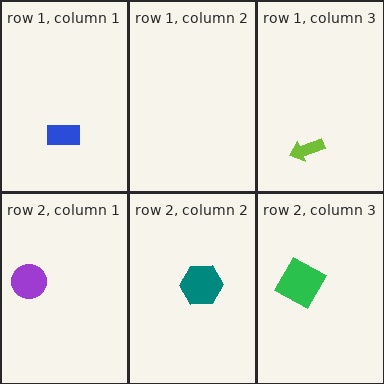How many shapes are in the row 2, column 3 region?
1.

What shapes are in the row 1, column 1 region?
The blue rectangle.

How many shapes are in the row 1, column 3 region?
1.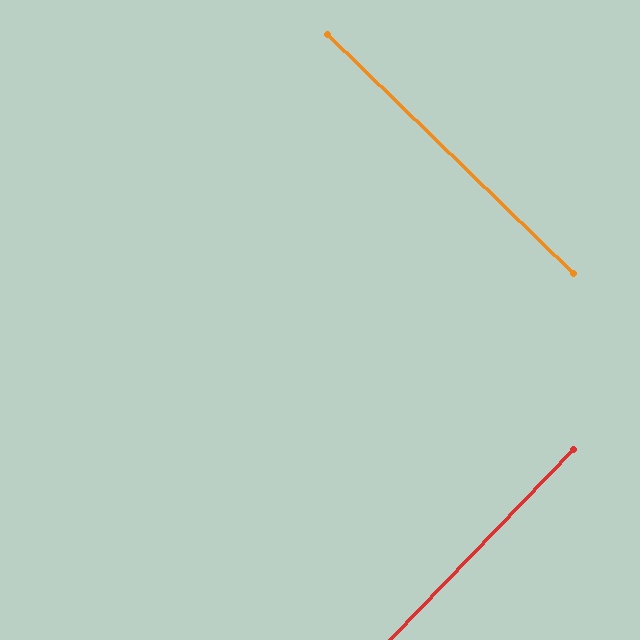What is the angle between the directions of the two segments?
Approximately 90 degrees.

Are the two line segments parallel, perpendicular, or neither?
Perpendicular — they meet at approximately 90°.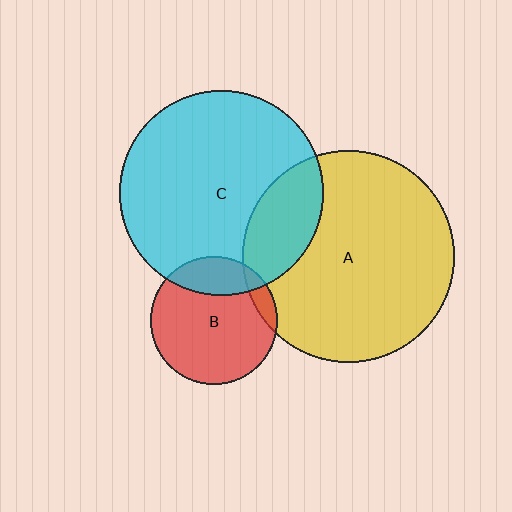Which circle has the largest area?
Circle A (yellow).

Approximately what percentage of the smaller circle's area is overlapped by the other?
Approximately 20%.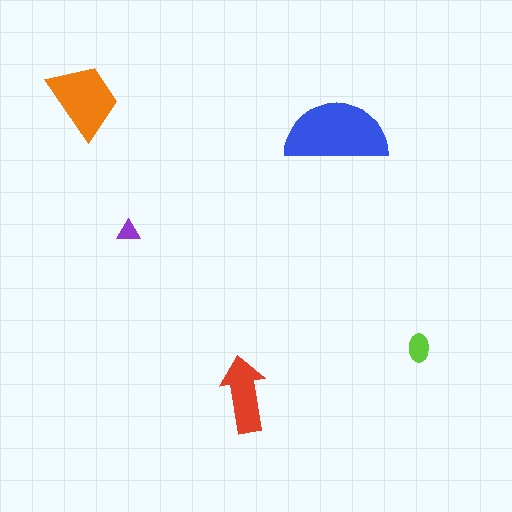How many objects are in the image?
There are 5 objects in the image.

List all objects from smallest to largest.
The purple triangle, the lime ellipse, the red arrow, the orange trapezoid, the blue semicircle.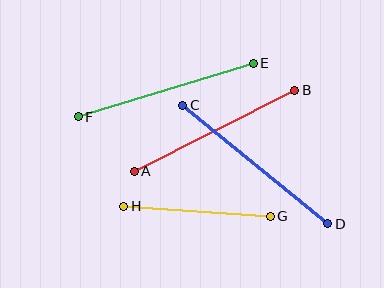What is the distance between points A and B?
The distance is approximately 180 pixels.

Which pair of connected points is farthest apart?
Points C and D are farthest apart.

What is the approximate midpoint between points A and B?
The midpoint is at approximately (214, 131) pixels.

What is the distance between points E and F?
The distance is approximately 183 pixels.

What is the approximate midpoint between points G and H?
The midpoint is at approximately (197, 211) pixels.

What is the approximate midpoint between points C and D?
The midpoint is at approximately (255, 165) pixels.